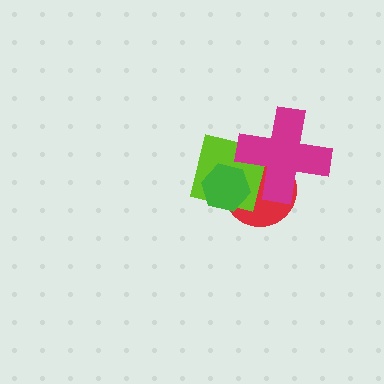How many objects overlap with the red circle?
3 objects overlap with the red circle.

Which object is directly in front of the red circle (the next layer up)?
The lime square is directly in front of the red circle.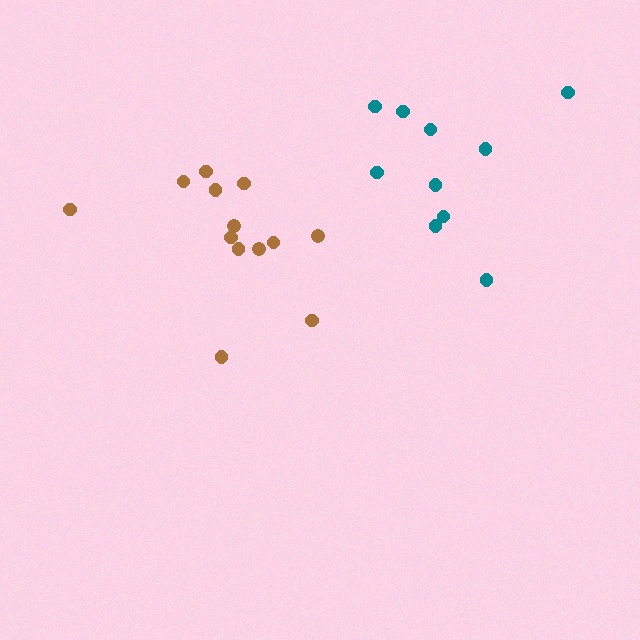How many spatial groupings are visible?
There are 2 spatial groupings.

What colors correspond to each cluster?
The clusters are colored: brown, teal.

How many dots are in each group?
Group 1: 13 dots, Group 2: 10 dots (23 total).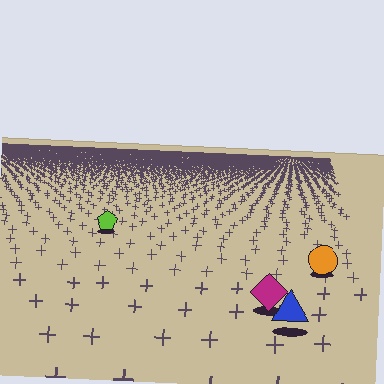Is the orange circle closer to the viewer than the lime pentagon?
Yes. The orange circle is closer — you can tell from the texture gradient: the ground texture is coarser near it.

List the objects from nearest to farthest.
From nearest to farthest: the blue triangle, the magenta diamond, the orange circle, the lime pentagon.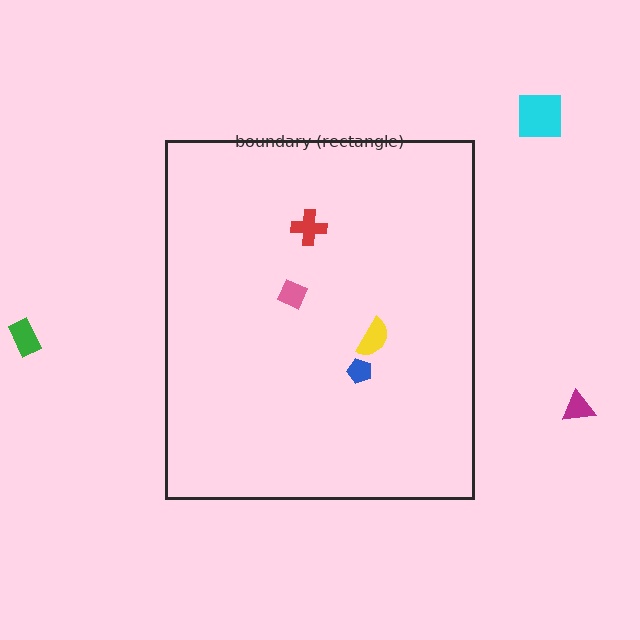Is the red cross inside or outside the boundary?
Inside.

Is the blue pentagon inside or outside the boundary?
Inside.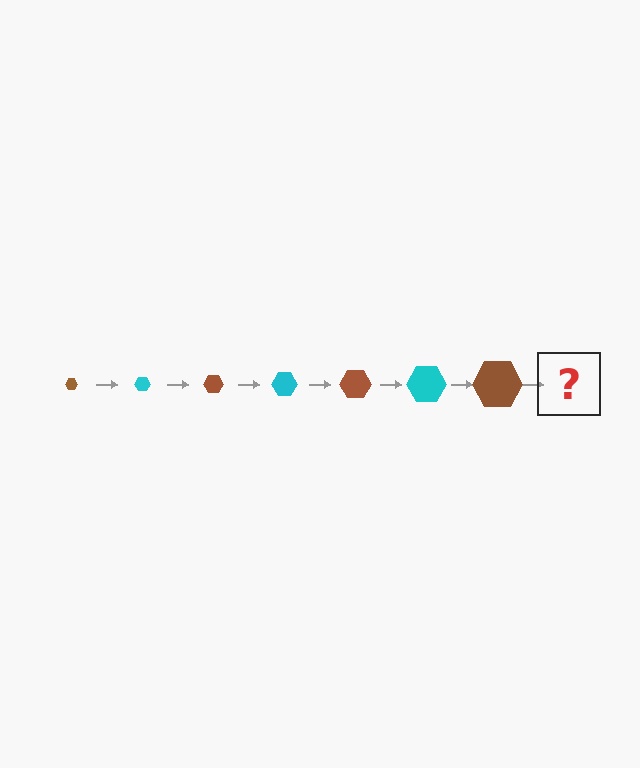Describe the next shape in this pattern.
It should be a cyan hexagon, larger than the previous one.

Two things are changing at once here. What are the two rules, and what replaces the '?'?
The two rules are that the hexagon grows larger each step and the color cycles through brown and cyan. The '?' should be a cyan hexagon, larger than the previous one.